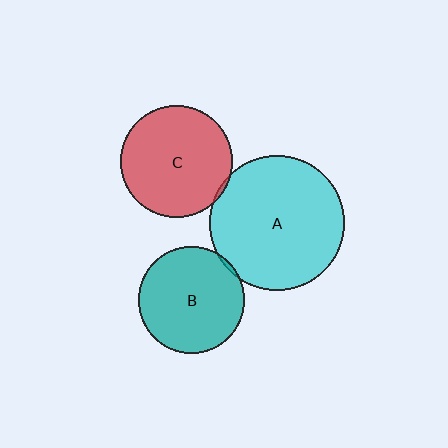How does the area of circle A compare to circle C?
Approximately 1.4 times.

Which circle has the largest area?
Circle A (cyan).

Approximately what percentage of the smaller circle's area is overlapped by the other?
Approximately 5%.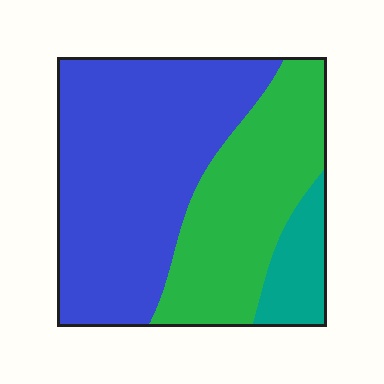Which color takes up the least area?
Teal, at roughly 10%.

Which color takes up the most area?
Blue, at roughly 55%.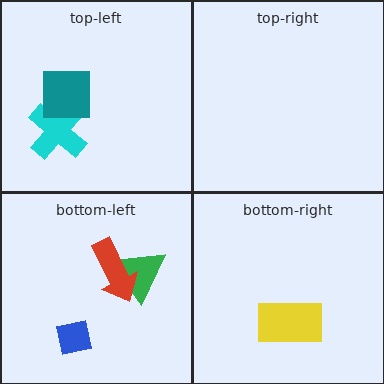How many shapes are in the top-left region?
2.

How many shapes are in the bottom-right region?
1.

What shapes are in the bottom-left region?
The blue square, the green triangle, the red arrow.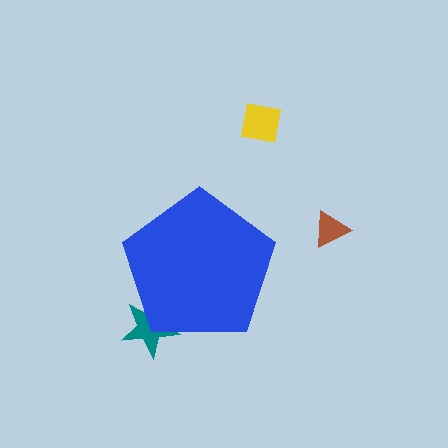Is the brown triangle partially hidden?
No, the brown triangle is fully visible.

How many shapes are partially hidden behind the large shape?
1 shape is partially hidden.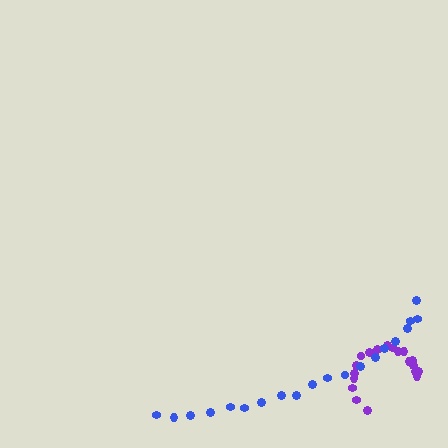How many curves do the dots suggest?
There are 2 distinct paths.